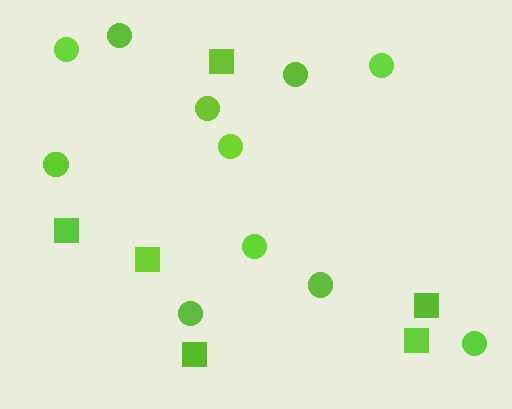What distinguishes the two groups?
There are 2 groups: one group of squares (6) and one group of circles (11).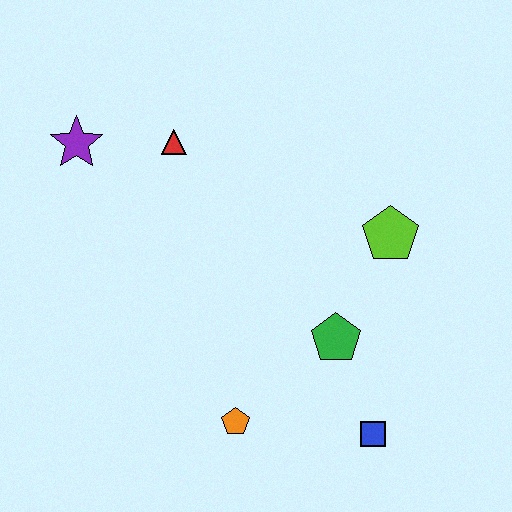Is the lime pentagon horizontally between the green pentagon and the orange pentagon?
No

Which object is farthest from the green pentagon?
The purple star is farthest from the green pentagon.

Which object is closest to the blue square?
The green pentagon is closest to the blue square.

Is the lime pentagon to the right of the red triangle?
Yes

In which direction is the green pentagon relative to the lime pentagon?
The green pentagon is below the lime pentagon.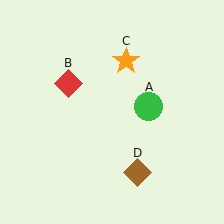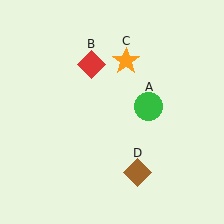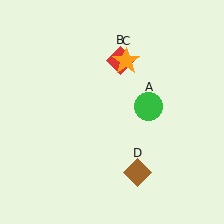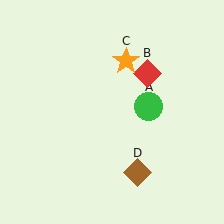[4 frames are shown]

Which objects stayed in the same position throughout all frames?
Green circle (object A) and orange star (object C) and brown diamond (object D) remained stationary.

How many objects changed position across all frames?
1 object changed position: red diamond (object B).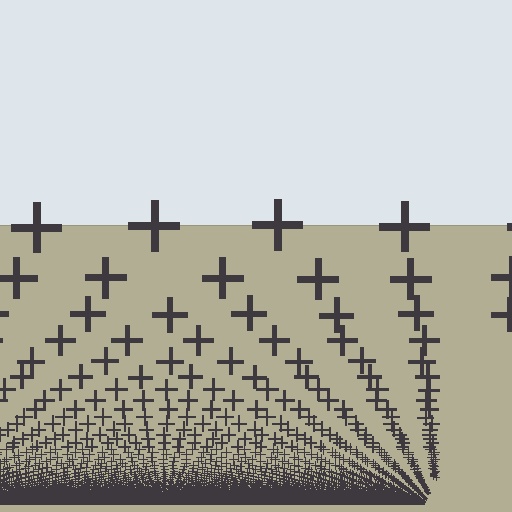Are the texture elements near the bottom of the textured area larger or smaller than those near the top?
Smaller. The gradient is inverted — elements near the bottom are smaller and denser.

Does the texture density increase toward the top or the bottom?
Density increases toward the bottom.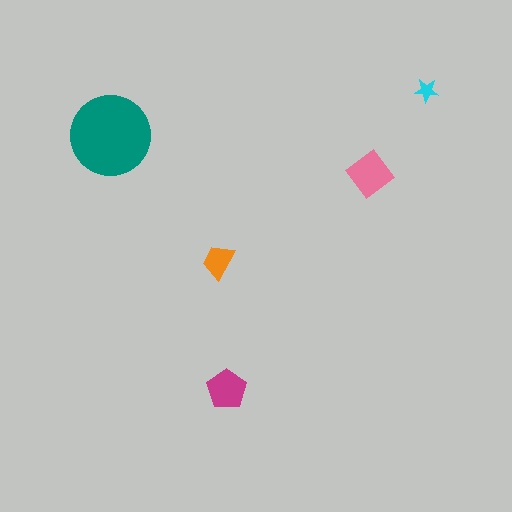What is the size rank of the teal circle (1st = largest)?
1st.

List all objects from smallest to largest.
The cyan star, the orange trapezoid, the magenta pentagon, the pink diamond, the teal circle.